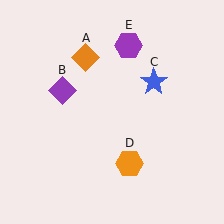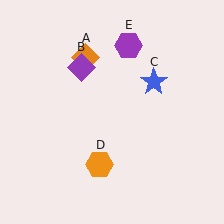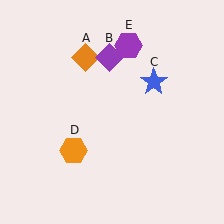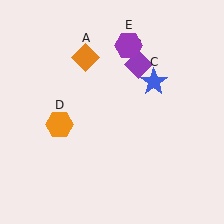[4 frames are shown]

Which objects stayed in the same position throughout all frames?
Orange diamond (object A) and blue star (object C) and purple hexagon (object E) remained stationary.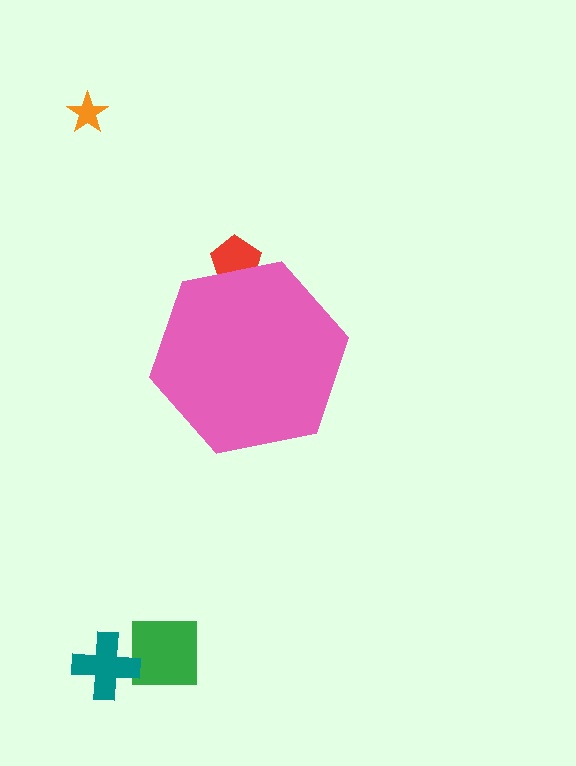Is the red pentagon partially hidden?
Yes, the red pentagon is partially hidden behind the pink hexagon.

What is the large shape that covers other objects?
A pink hexagon.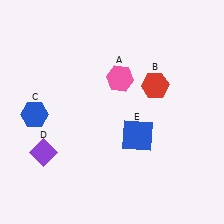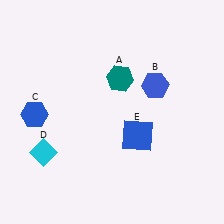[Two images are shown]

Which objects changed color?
A changed from pink to teal. B changed from red to blue. D changed from purple to cyan.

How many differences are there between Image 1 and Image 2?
There are 3 differences between the two images.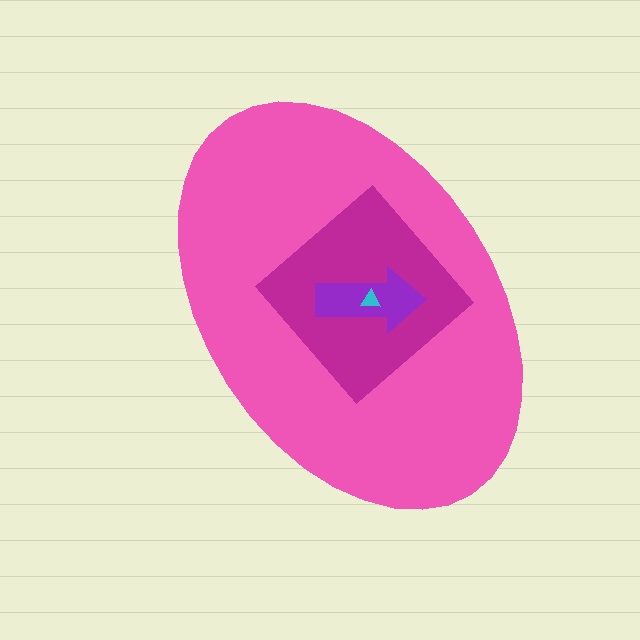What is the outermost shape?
The pink ellipse.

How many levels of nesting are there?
4.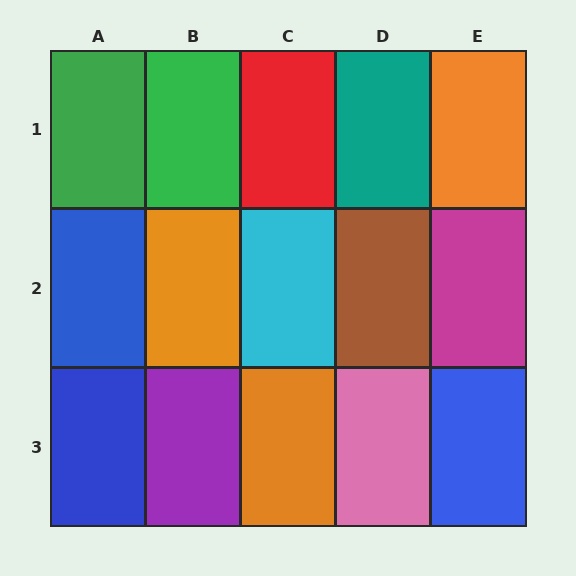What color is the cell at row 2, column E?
Magenta.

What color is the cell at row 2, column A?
Blue.